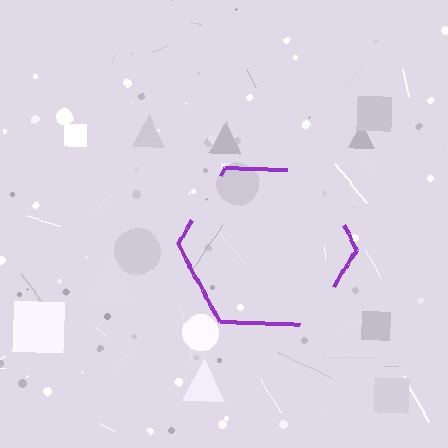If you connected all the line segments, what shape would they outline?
They would outline a hexagon.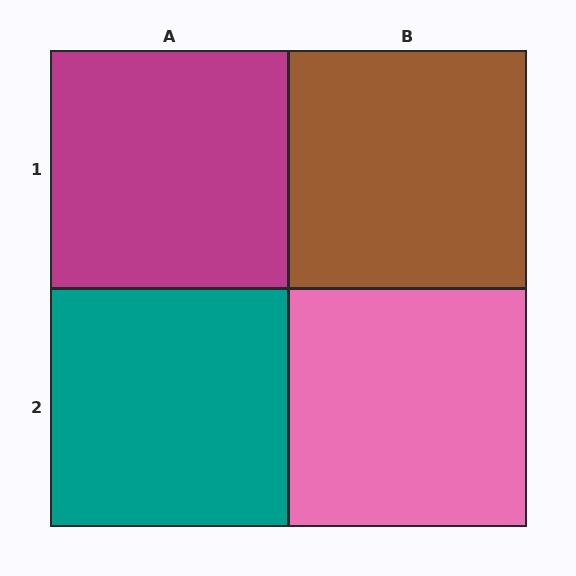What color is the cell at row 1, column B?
Brown.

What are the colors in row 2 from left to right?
Teal, pink.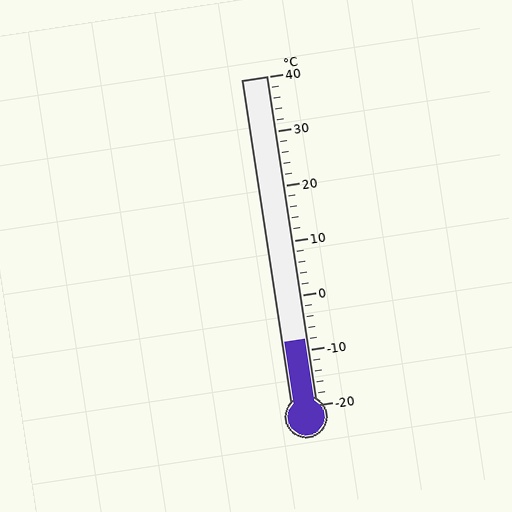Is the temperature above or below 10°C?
The temperature is below 10°C.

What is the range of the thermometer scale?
The thermometer scale ranges from -20°C to 40°C.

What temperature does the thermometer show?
The thermometer shows approximately -8°C.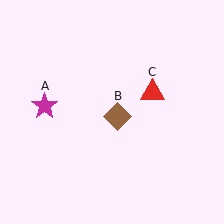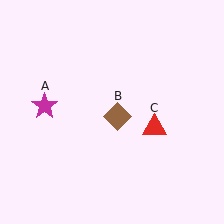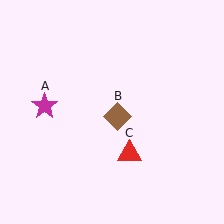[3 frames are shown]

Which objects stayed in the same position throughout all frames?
Magenta star (object A) and brown diamond (object B) remained stationary.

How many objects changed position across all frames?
1 object changed position: red triangle (object C).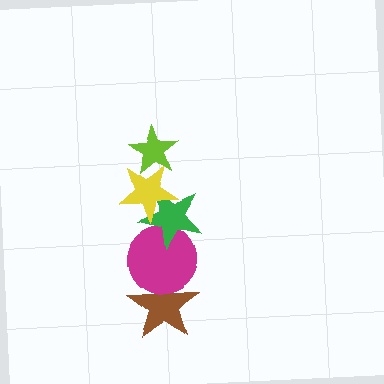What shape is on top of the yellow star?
The lime star is on top of the yellow star.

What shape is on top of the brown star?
The magenta circle is on top of the brown star.